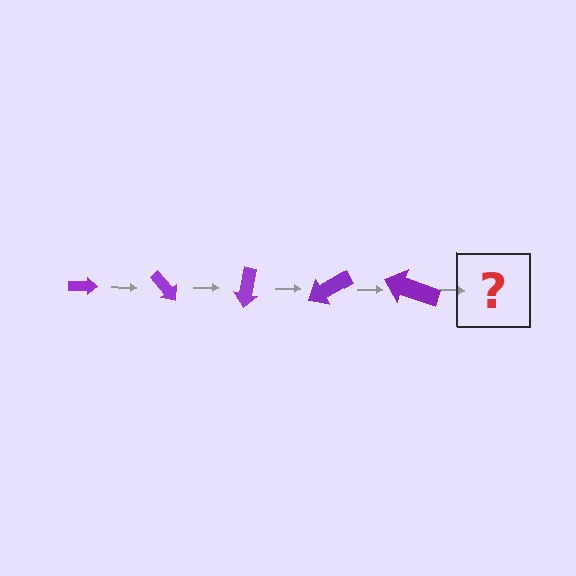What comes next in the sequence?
The next element should be an arrow, larger than the previous one and rotated 250 degrees from the start.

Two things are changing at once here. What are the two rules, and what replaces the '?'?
The two rules are that the arrow grows larger each step and it rotates 50 degrees each step. The '?' should be an arrow, larger than the previous one and rotated 250 degrees from the start.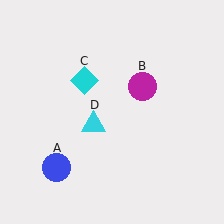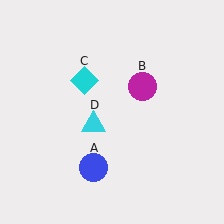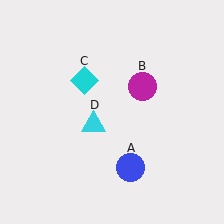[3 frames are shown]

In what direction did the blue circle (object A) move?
The blue circle (object A) moved right.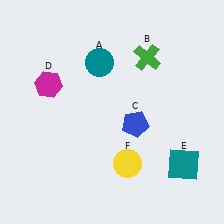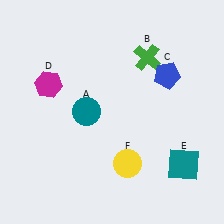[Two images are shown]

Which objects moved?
The objects that moved are: the teal circle (A), the blue pentagon (C).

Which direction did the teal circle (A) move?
The teal circle (A) moved down.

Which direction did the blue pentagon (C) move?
The blue pentagon (C) moved up.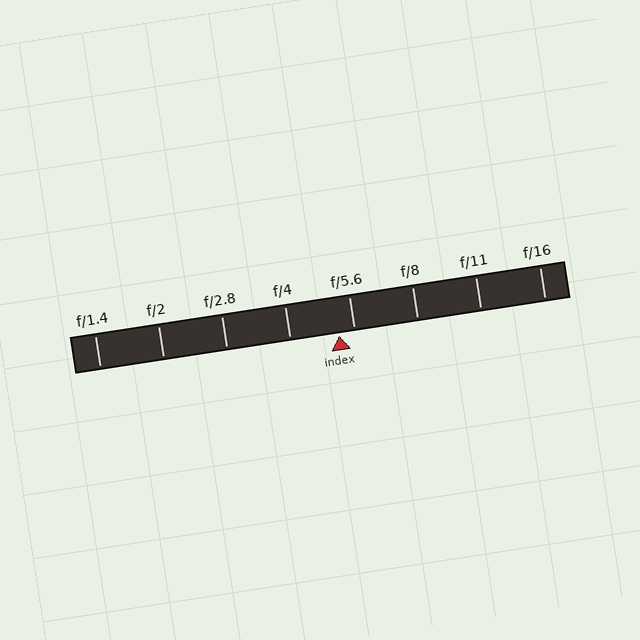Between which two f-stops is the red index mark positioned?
The index mark is between f/4 and f/5.6.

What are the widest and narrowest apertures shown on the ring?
The widest aperture shown is f/1.4 and the narrowest is f/16.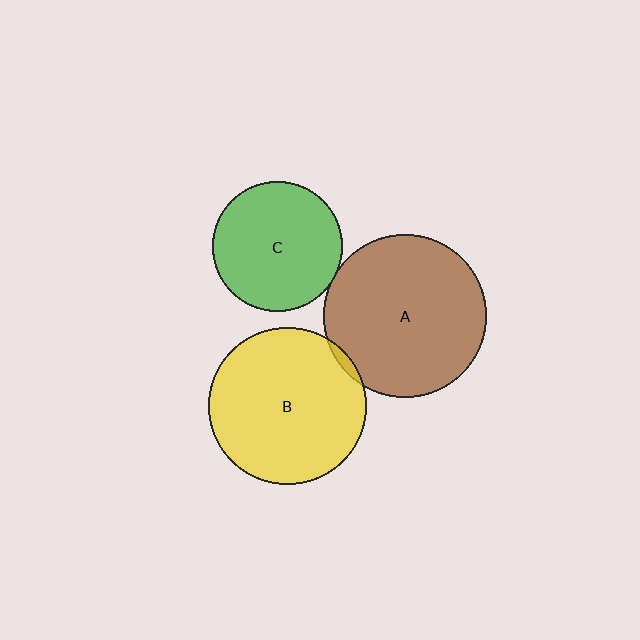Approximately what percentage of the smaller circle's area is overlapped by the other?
Approximately 5%.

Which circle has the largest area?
Circle A (brown).